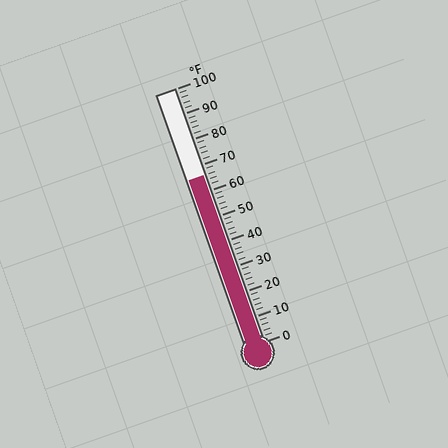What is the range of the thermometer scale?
The thermometer scale ranges from 0°F to 100°F.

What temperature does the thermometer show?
The thermometer shows approximately 66°F.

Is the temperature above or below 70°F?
The temperature is below 70°F.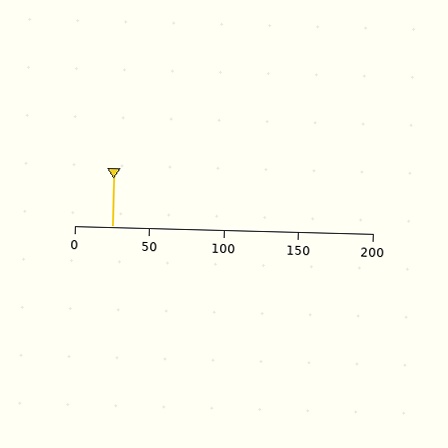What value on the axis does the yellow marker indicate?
The marker indicates approximately 25.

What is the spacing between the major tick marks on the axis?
The major ticks are spaced 50 apart.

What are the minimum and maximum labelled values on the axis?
The axis runs from 0 to 200.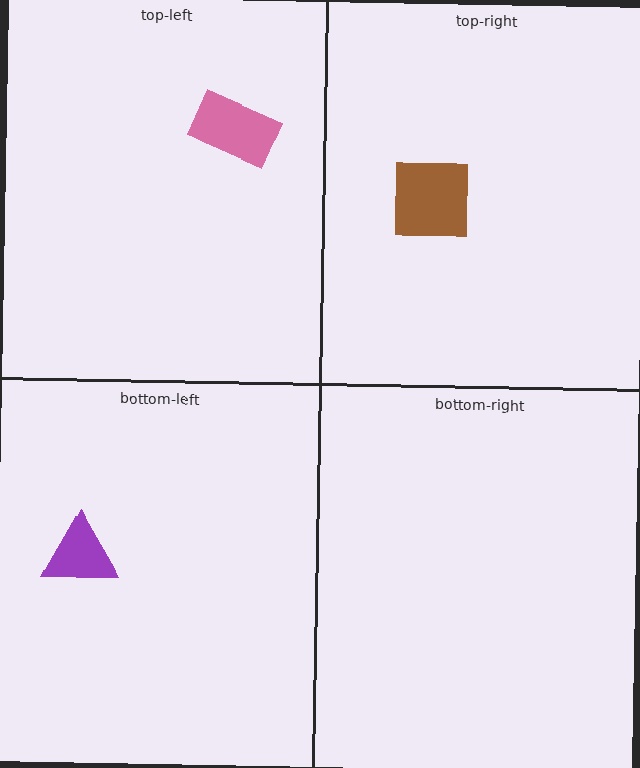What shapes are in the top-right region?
The brown square.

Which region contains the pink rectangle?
The top-left region.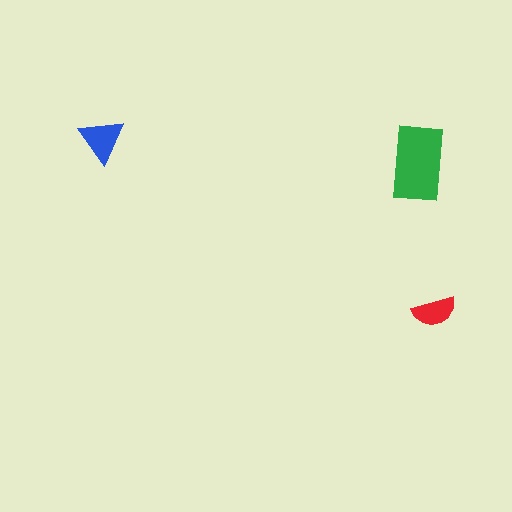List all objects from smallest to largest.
The red semicircle, the blue triangle, the green rectangle.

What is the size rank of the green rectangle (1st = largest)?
1st.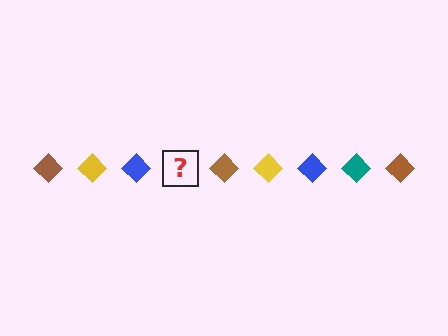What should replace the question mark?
The question mark should be replaced with a teal diamond.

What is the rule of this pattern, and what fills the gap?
The rule is that the pattern cycles through brown, yellow, blue, teal diamonds. The gap should be filled with a teal diamond.